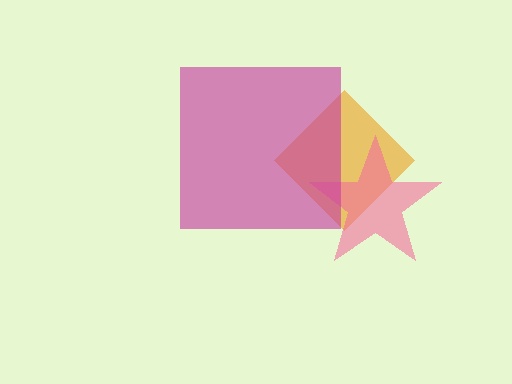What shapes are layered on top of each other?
The layered shapes are: an orange diamond, a pink star, a magenta square.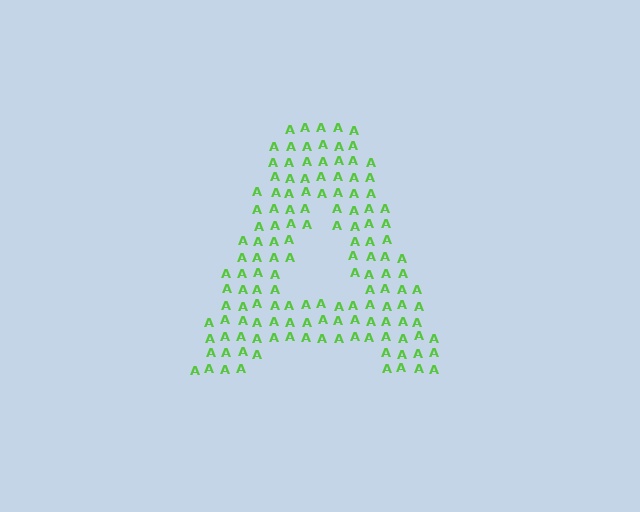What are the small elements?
The small elements are letter A's.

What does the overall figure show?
The overall figure shows the letter A.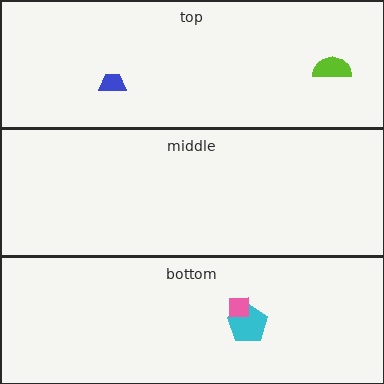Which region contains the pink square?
The bottom region.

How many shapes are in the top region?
2.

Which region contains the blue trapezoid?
The top region.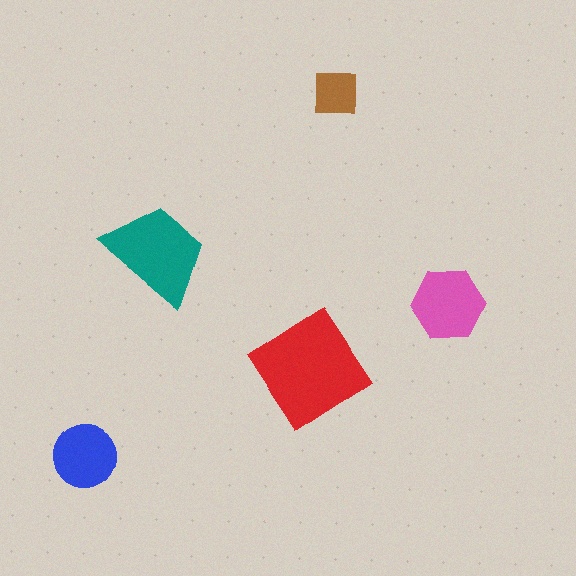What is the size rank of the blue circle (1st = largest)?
4th.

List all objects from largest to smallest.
The red diamond, the teal trapezoid, the pink hexagon, the blue circle, the brown square.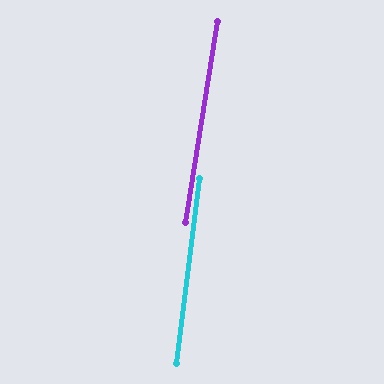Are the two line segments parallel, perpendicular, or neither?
Parallel — their directions differ by only 1.8°.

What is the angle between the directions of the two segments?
Approximately 2 degrees.